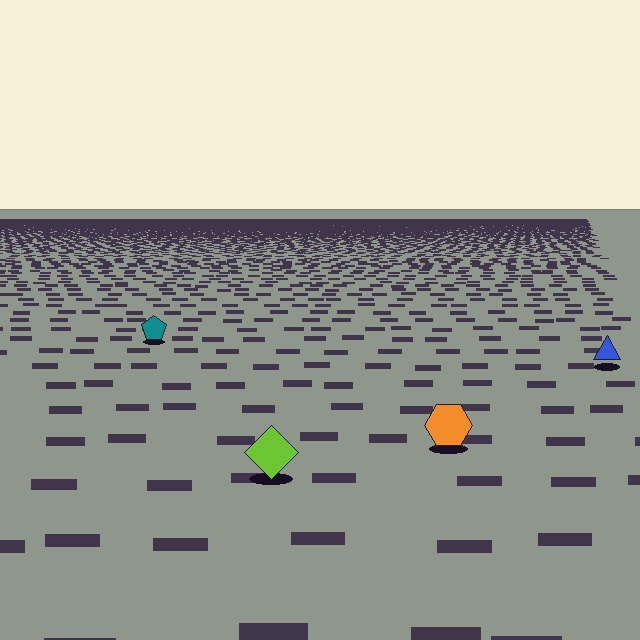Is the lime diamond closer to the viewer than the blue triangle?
Yes. The lime diamond is closer — you can tell from the texture gradient: the ground texture is coarser near it.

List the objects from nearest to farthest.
From nearest to farthest: the lime diamond, the orange hexagon, the blue triangle, the teal pentagon.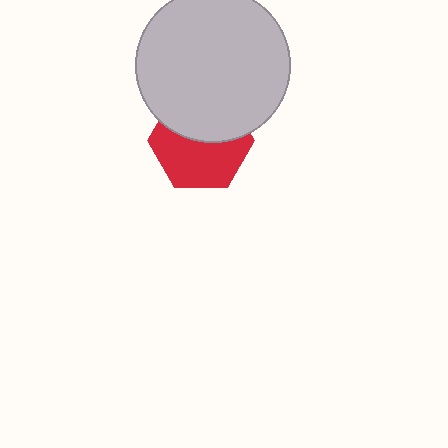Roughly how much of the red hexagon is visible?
About half of it is visible (roughly 55%).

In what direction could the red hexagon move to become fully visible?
The red hexagon could move down. That would shift it out from behind the light gray circle entirely.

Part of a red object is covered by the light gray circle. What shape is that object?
It is a hexagon.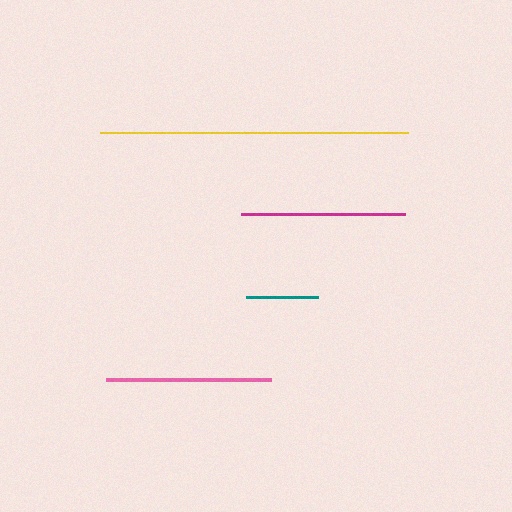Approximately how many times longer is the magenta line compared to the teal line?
The magenta line is approximately 2.3 times the length of the teal line.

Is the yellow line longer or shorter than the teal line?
The yellow line is longer than the teal line.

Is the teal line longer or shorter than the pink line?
The pink line is longer than the teal line.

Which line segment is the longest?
The yellow line is the longest at approximately 309 pixels.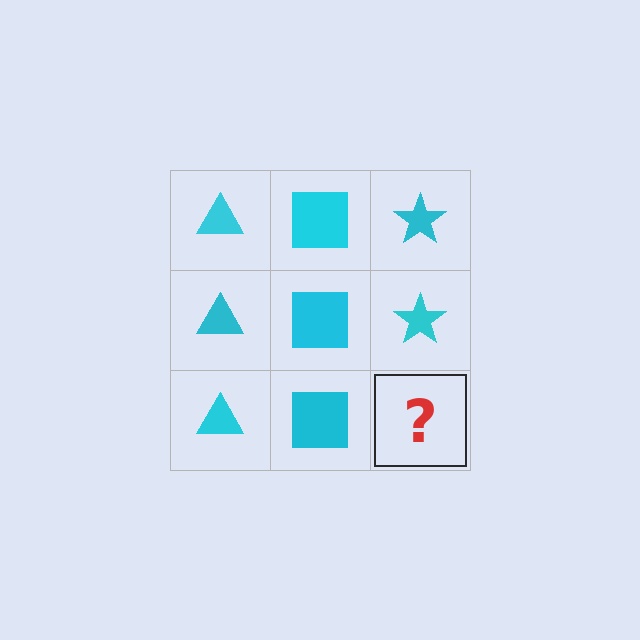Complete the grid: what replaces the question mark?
The question mark should be replaced with a cyan star.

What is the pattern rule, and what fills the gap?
The rule is that each column has a consistent shape. The gap should be filled with a cyan star.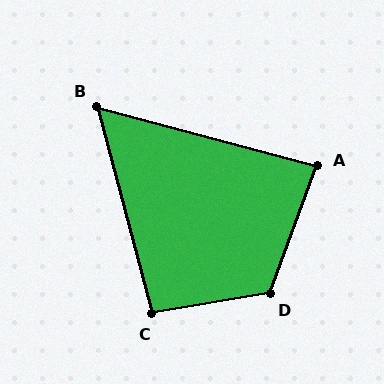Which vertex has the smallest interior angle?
B, at approximately 60 degrees.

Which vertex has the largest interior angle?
D, at approximately 120 degrees.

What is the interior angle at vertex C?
Approximately 95 degrees (obtuse).